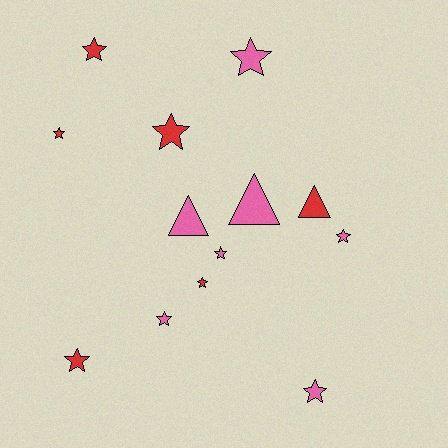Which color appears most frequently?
Pink, with 7 objects.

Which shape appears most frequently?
Star, with 10 objects.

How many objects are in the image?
There are 13 objects.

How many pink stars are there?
There are 5 pink stars.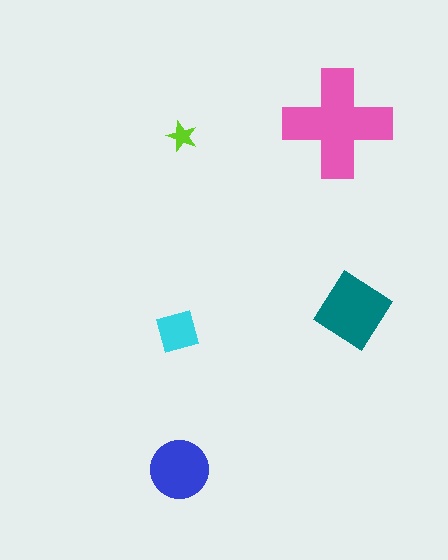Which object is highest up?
The pink cross is topmost.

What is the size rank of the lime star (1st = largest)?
5th.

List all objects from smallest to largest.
The lime star, the cyan square, the blue circle, the teal diamond, the pink cross.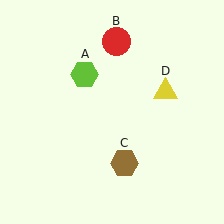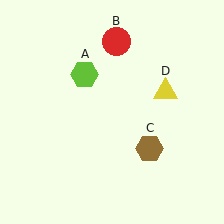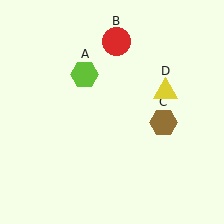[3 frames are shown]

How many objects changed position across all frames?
1 object changed position: brown hexagon (object C).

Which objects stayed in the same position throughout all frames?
Lime hexagon (object A) and red circle (object B) and yellow triangle (object D) remained stationary.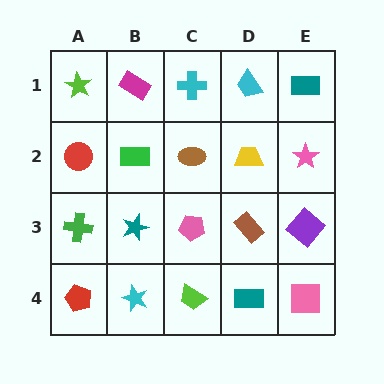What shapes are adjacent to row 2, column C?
A cyan cross (row 1, column C), a pink pentagon (row 3, column C), a green rectangle (row 2, column B), a yellow trapezoid (row 2, column D).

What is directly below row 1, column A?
A red circle.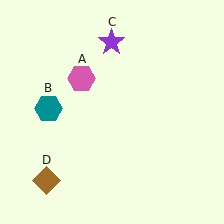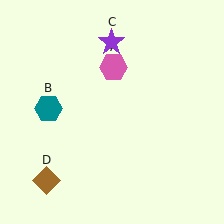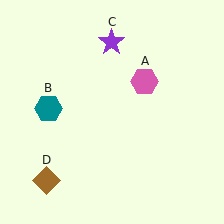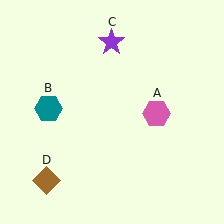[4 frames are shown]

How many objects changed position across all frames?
1 object changed position: pink hexagon (object A).